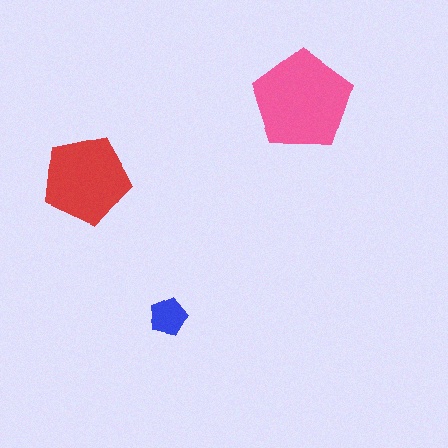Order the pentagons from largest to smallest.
the pink one, the red one, the blue one.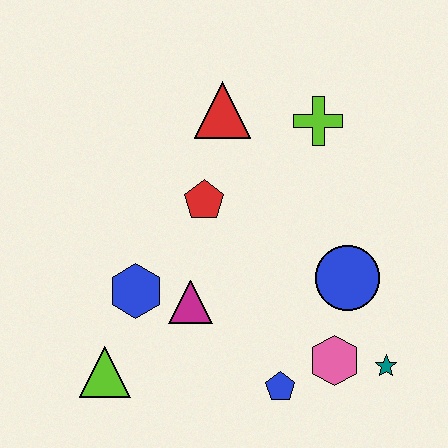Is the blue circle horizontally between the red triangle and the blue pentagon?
No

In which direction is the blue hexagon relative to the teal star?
The blue hexagon is to the left of the teal star.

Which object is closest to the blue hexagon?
The magenta triangle is closest to the blue hexagon.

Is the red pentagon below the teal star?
No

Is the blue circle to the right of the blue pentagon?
Yes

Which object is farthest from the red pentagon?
The teal star is farthest from the red pentagon.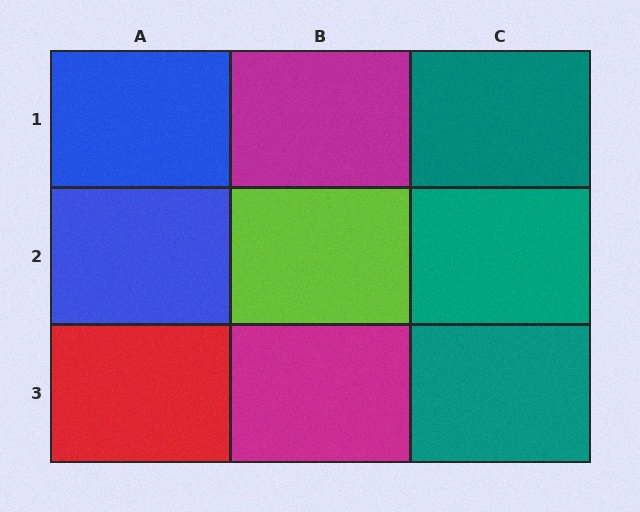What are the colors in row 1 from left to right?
Blue, magenta, teal.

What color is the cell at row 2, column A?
Blue.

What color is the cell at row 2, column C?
Teal.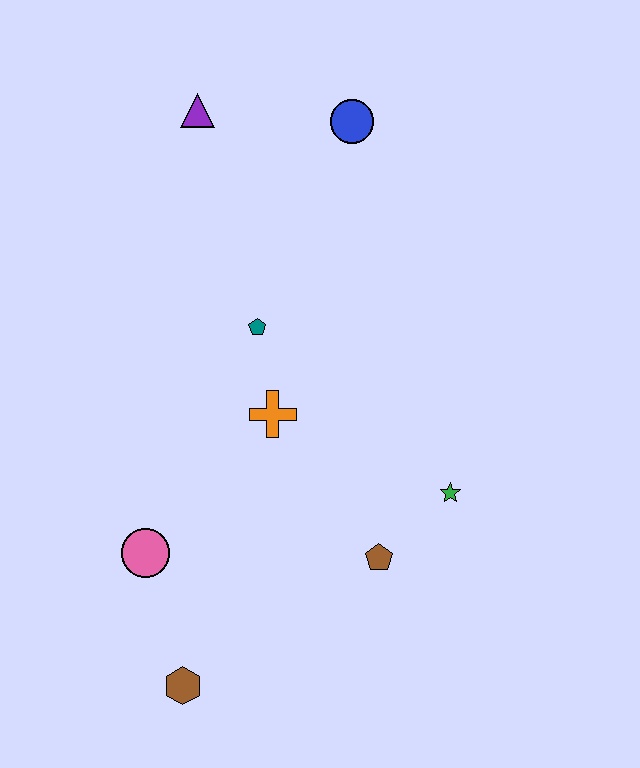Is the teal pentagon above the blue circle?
No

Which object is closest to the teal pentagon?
The orange cross is closest to the teal pentagon.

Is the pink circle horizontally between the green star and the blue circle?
No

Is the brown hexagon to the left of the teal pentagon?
Yes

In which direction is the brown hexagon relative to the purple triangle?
The brown hexagon is below the purple triangle.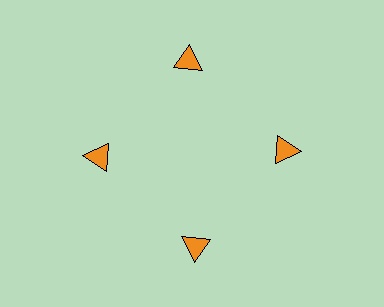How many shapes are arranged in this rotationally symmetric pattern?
There are 4 shapes, arranged in 4 groups of 1.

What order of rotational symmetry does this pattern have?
This pattern has 4-fold rotational symmetry.